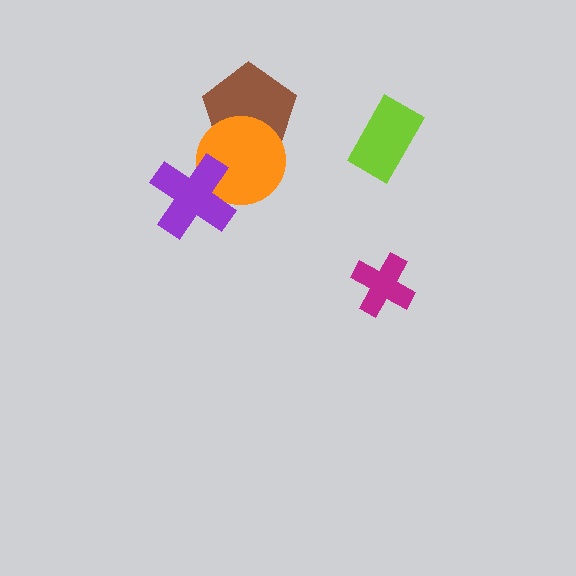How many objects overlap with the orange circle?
2 objects overlap with the orange circle.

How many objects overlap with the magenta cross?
0 objects overlap with the magenta cross.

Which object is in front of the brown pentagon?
The orange circle is in front of the brown pentagon.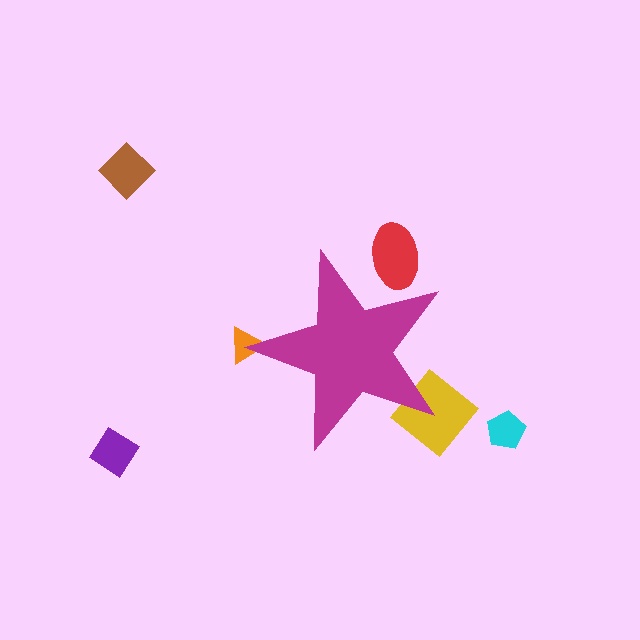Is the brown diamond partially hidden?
No, the brown diamond is fully visible.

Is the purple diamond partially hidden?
No, the purple diamond is fully visible.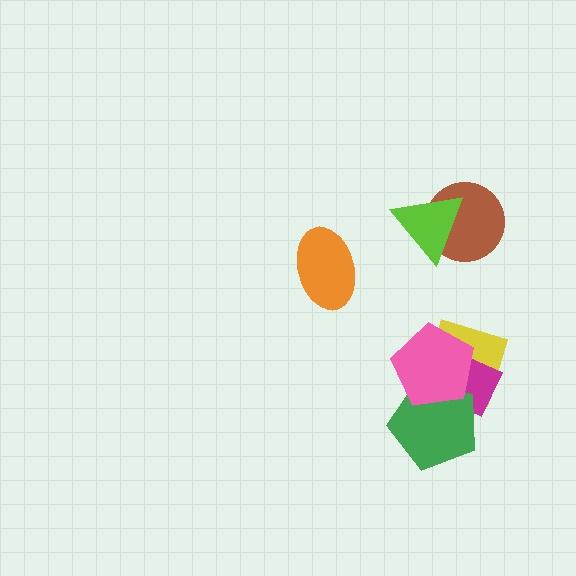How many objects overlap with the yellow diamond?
3 objects overlap with the yellow diamond.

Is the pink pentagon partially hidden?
No, no other shape covers it.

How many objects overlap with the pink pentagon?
3 objects overlap with the pink pentagon.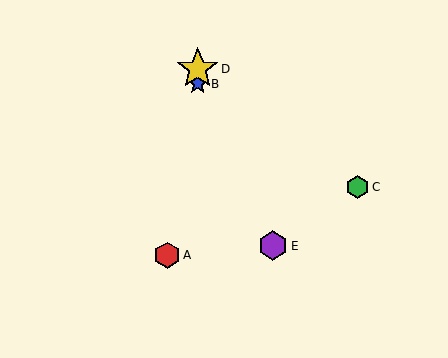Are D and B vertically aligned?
Yes, both are at x≈198.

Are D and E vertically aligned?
No, D is at x≈198 and E is at x≈273.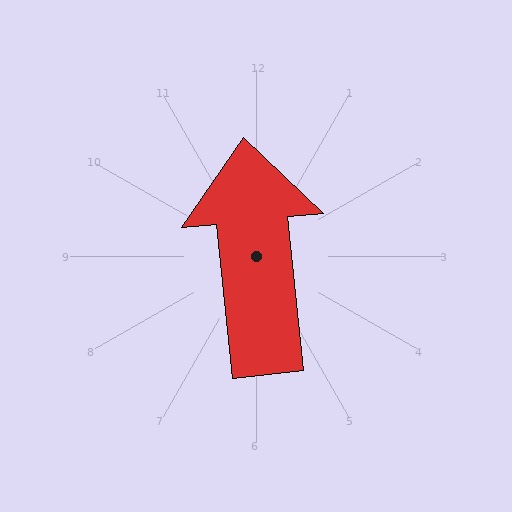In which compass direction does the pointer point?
North.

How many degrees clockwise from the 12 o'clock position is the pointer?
Approximately 354 degrees.